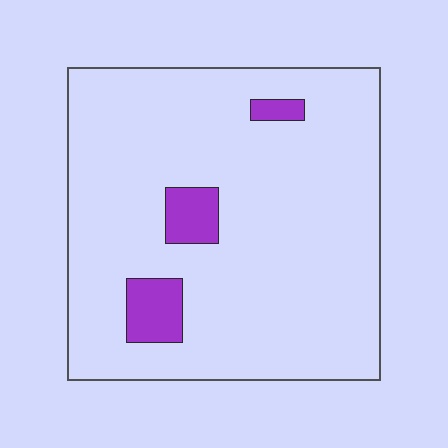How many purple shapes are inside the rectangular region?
3.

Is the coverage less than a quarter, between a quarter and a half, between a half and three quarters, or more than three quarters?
Less than a quarter.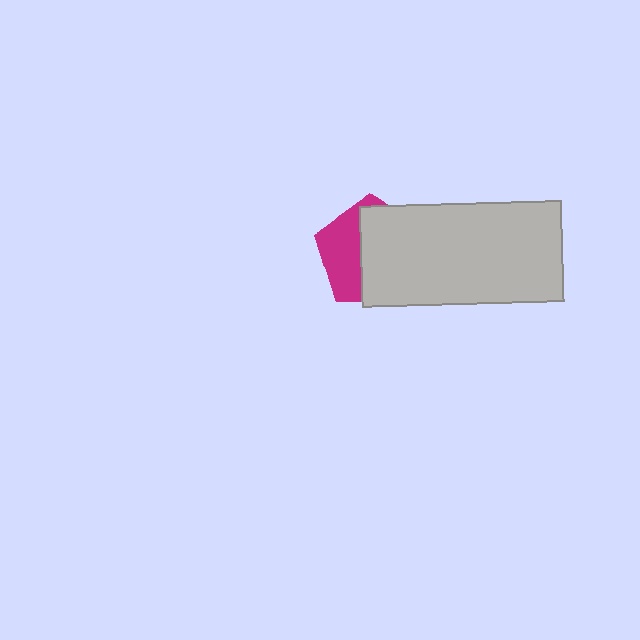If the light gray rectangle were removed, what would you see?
You would see the complete magenta pentagon.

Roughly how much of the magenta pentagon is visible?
A small part of it is visible (roughly 38%).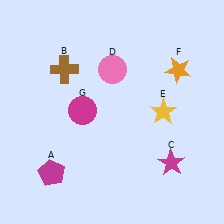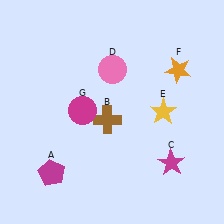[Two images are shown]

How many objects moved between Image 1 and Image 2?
1 object moved between the two images.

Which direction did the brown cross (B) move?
The brown cross (B) moved down.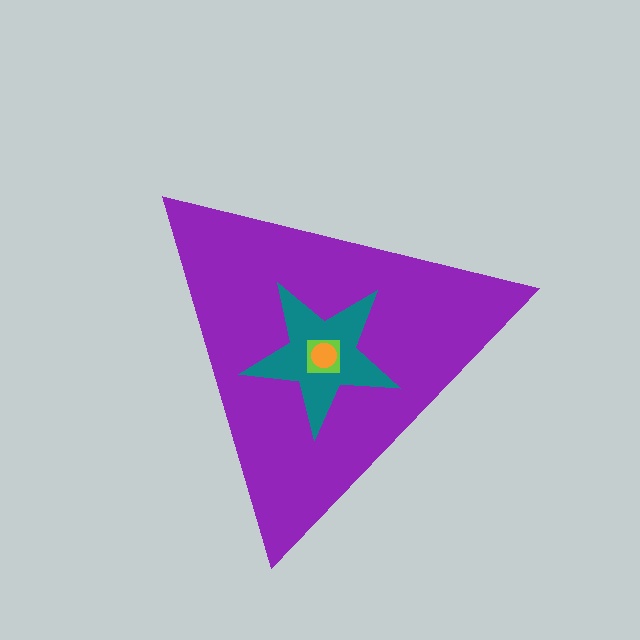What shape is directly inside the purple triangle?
The teal star.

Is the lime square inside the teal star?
Yes.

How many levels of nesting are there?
4.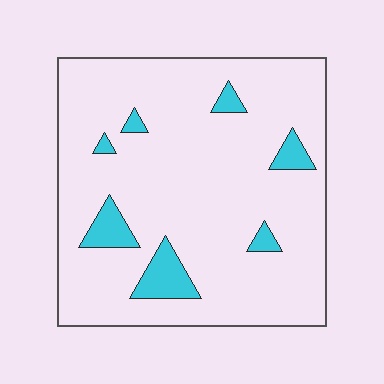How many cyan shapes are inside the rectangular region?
7.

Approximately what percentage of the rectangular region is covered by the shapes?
Approximately 10%.